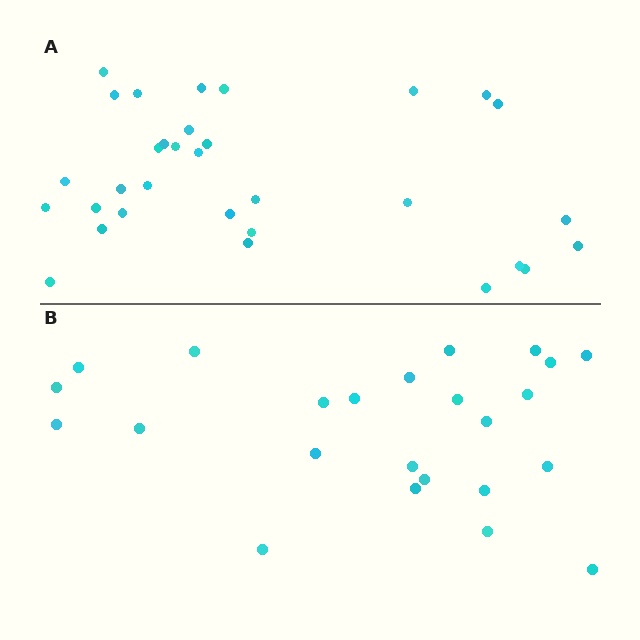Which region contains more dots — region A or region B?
Region A (the top region) has more dots.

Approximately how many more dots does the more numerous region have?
Region A has roughly 8 or so more dots than region B.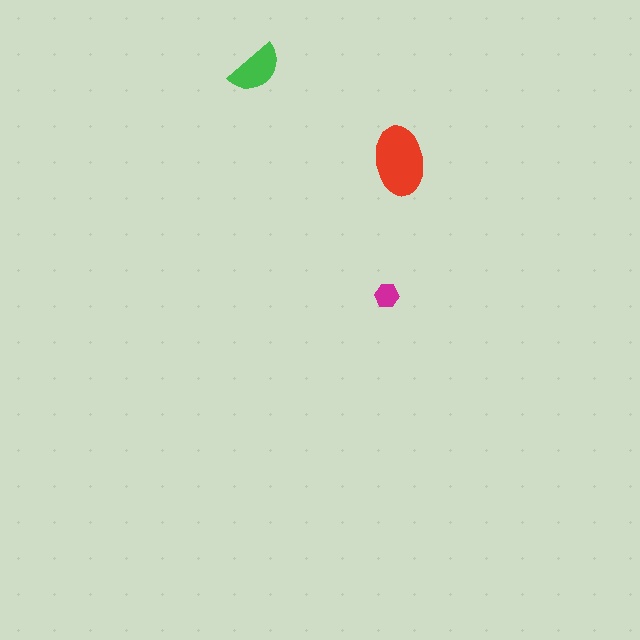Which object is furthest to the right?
The red ellipse is rightmost.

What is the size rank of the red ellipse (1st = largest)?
1st.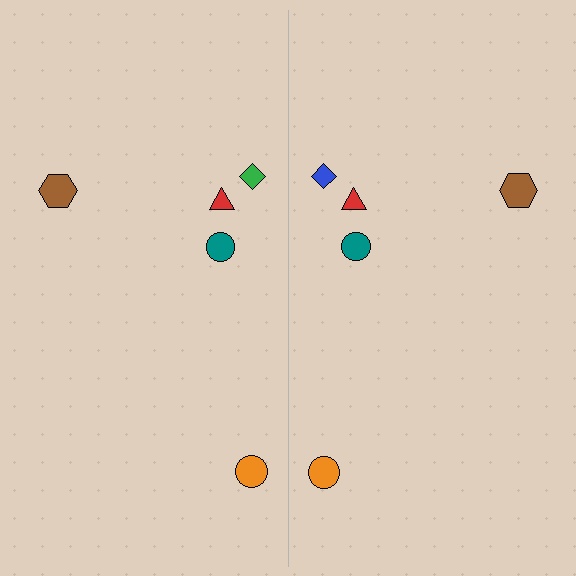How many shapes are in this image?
There are 10 shapes in this image.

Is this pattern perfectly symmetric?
No, the pattern is not perfectly symmetric. The blue diamond on the right side breaks the symmetry — its mirror counterpart is green.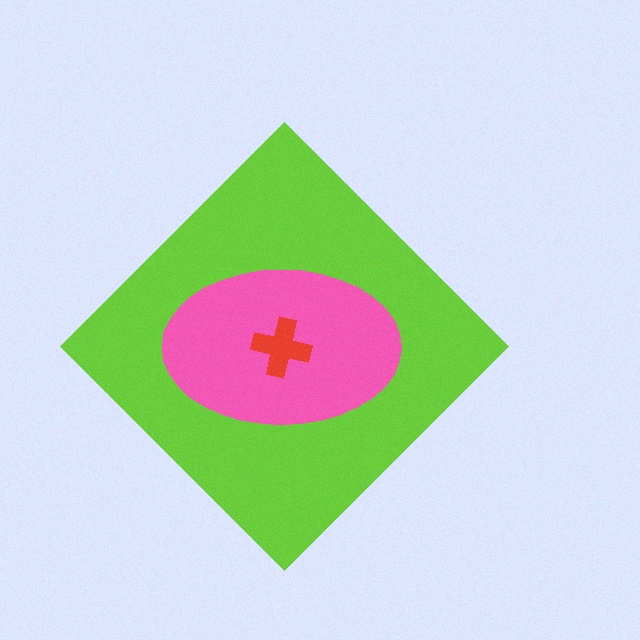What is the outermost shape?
The lime diamond.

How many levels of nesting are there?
3.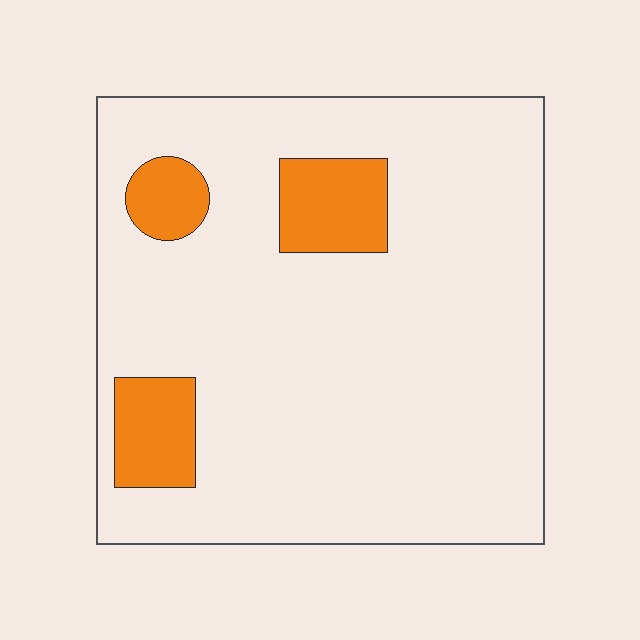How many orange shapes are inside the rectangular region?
3.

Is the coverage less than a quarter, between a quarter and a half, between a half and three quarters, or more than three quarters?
Less than a quarter.